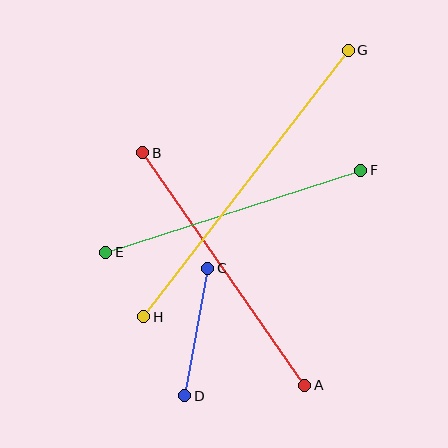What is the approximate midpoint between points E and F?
The midpoint is at approximately (233, 211) pixels.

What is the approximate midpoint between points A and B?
The midpoint is at approximately (224, 269) pixels.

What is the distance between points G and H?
The distance is approximately 336 pixels.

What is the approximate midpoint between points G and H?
The midpoint is at approximately (246, 183) pixels.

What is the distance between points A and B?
The distance is approximately 284 pixels.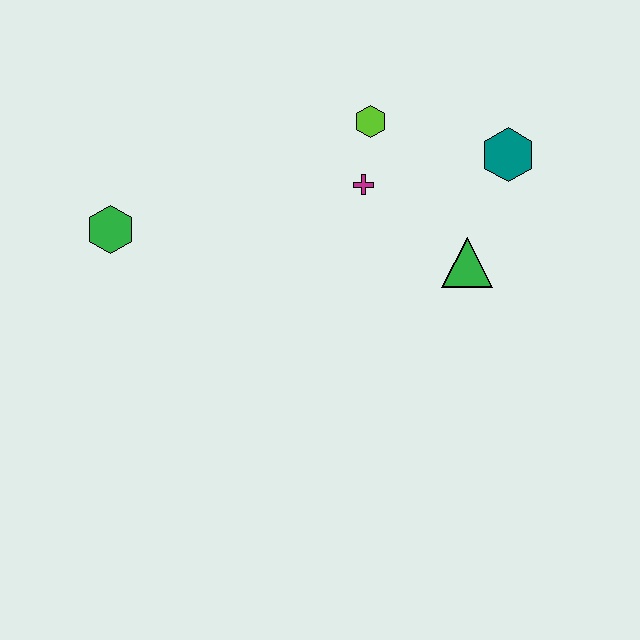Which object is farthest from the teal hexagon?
The green hexagon is farthest from the teal hexagon.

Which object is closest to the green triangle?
The teal hexagon is closest to the green triangle.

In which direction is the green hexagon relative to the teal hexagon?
The green hexagon is to the left of the teal hexagon.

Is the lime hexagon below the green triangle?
No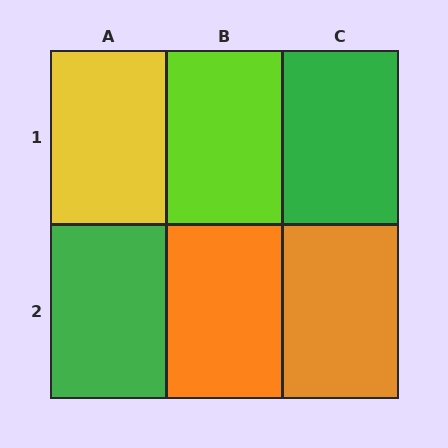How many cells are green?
2 cells are green.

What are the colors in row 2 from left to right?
Green, orange, orange.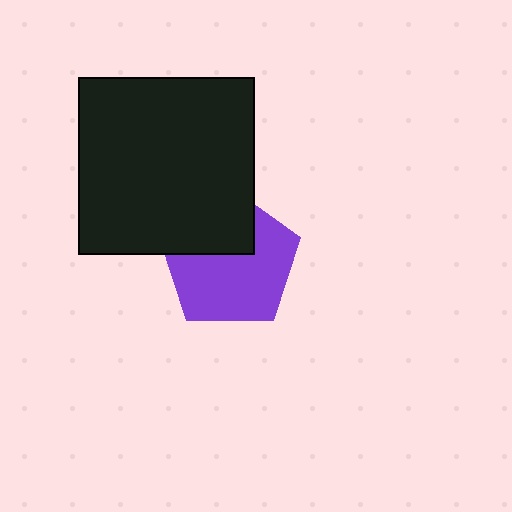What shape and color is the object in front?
The object in front is a black square.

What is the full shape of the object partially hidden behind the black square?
The partially hidden object is a purple pentagon.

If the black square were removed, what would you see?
You would see the complete purple pentagon.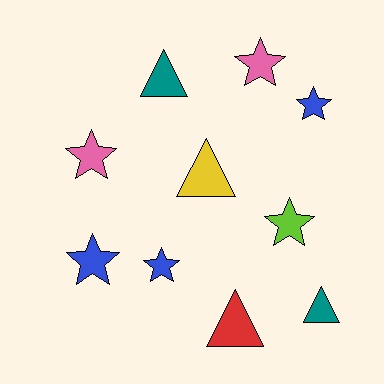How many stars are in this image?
There are 6 stars.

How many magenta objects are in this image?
There are no magenta objects.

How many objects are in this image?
There are 10 objects.